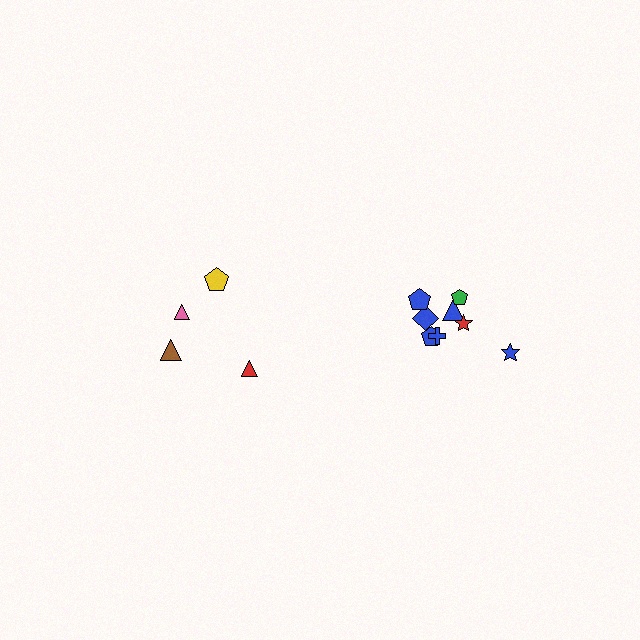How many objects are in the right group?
There are 8 objects.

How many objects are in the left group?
There are 4 objects.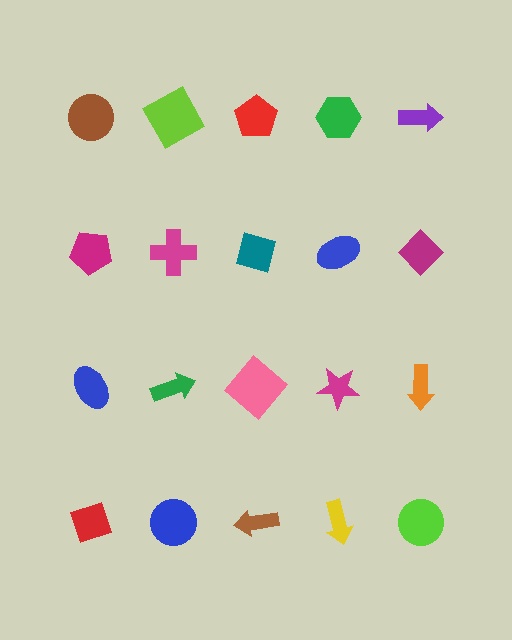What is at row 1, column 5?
A purple arrow.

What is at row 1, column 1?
A brown circle.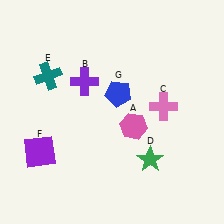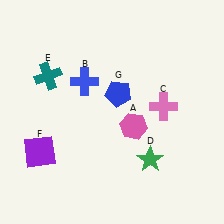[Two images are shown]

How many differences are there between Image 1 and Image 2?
There is 1 difference between the two images.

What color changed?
The cross (B) changed from purple in Image 1 to blue in Image 2.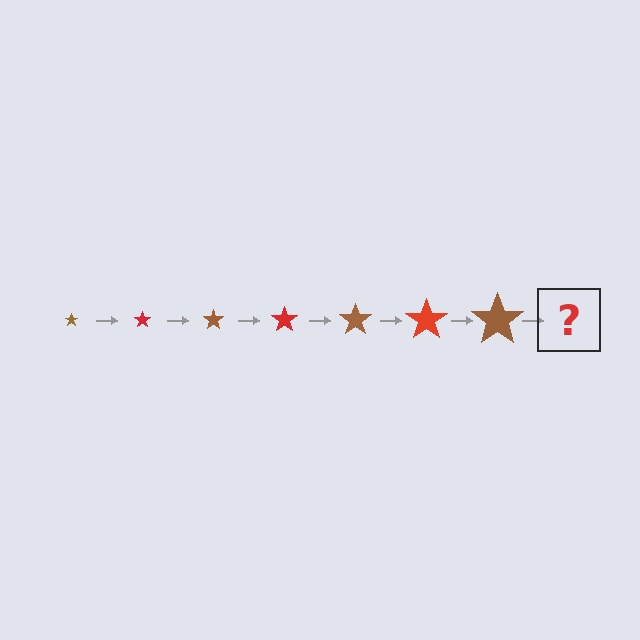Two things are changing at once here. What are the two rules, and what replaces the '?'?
The two rules are that the star grows larger each step and the color cycles through brown and red. The '?' should be a red star, larger than the previous one.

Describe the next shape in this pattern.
It should be a red star, larger than the previous one.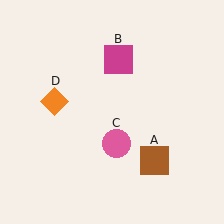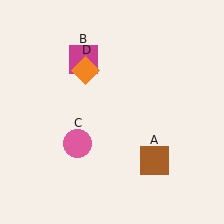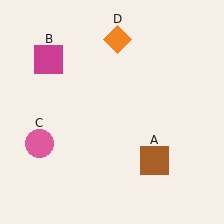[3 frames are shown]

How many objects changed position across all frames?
3 objects changed position: magenta square (object B), pink circle (object C), orange diamond (object D).